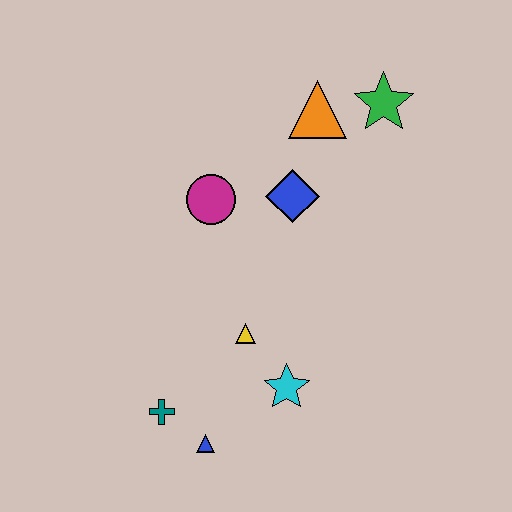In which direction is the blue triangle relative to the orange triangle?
The blue triangle is below the orange triangle.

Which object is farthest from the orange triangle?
The blue triangle is farthest from the orange triangle.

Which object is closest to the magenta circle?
The blue diamond is closest to the magenta circle.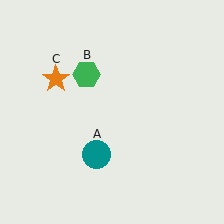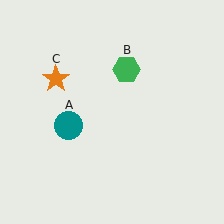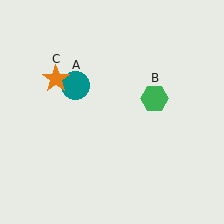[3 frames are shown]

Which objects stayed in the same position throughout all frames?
Orange star (object C) remained stationary.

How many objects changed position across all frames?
2 objects changed position: teal circle (object A), green hexagon (object B).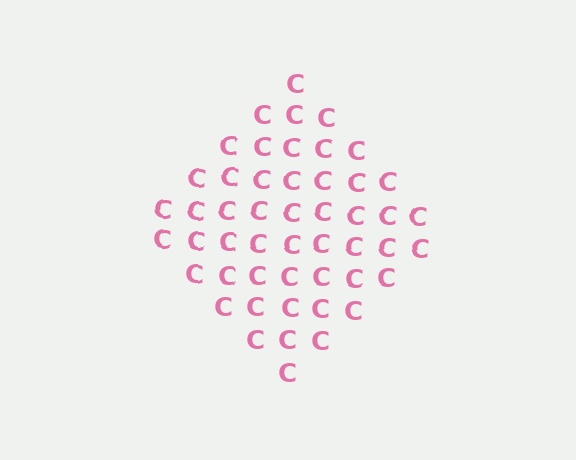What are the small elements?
The small elements are letter C's.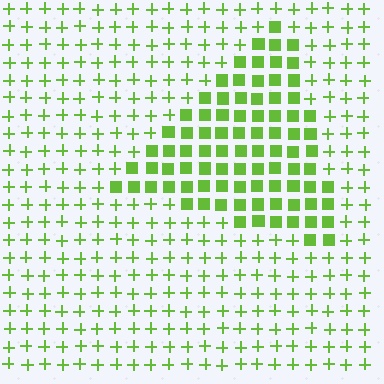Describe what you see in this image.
The image is filled with small lime elements arranged in a uniform grid. A triangle-shaped region contains squares, while the surrounding area contains plus signs. The boundary is defined purely by the change in element shape.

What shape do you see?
I see a triangle.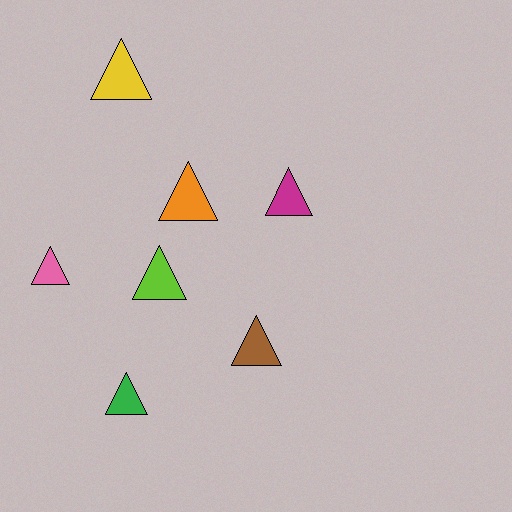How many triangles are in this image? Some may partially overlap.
There are 7 triangles.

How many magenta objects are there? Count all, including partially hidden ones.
There is 1 magenta object.